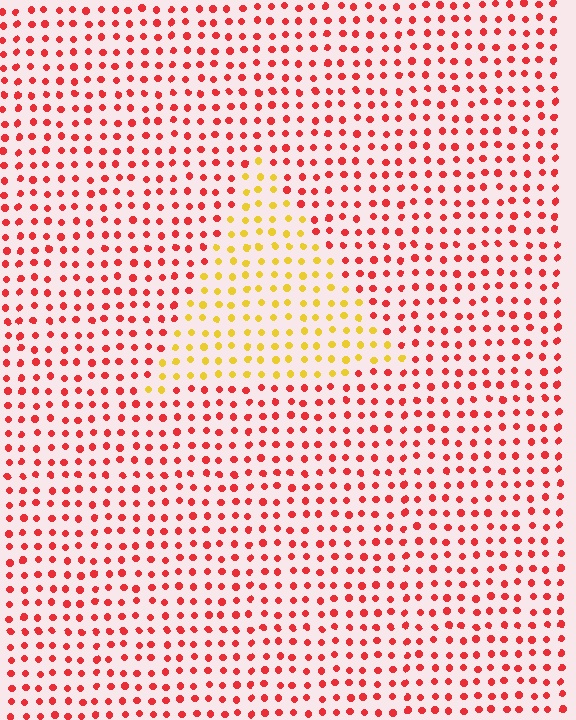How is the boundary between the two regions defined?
The boundary is defined purely by a slight shift in hue (about 54 degrees). Spacing, size, and orientation are identical on both sides.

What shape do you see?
I see a triangle.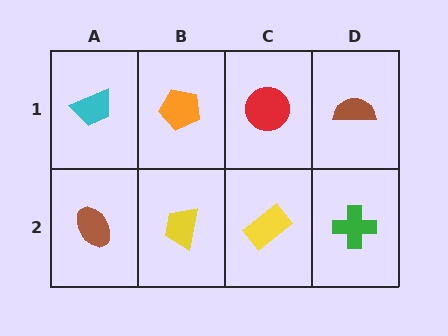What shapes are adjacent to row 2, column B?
An orange pentagon (row 1, column B), a brown ellipse (row 2, column A), a yellow rectangle (row 2, column C).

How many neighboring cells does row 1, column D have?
2.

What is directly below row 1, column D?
A green cross.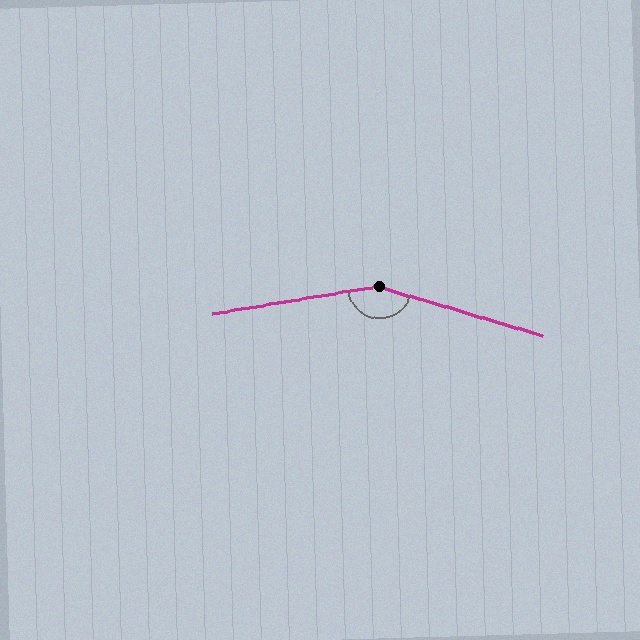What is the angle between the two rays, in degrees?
Approximately 154 degrees.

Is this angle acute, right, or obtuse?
It is obtuse.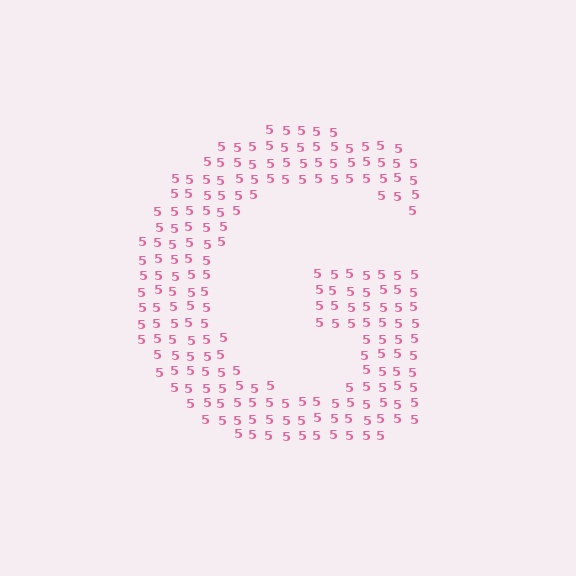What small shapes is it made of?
It is made of small digit 5's.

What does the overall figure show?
The overall figure shows the letter G.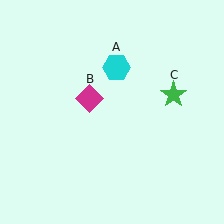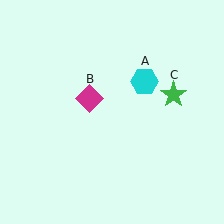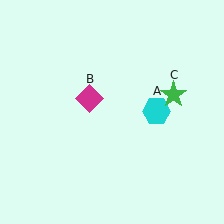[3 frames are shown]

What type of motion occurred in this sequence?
The cyan hexagon (object A) rotated clockwise around the center of the scene.